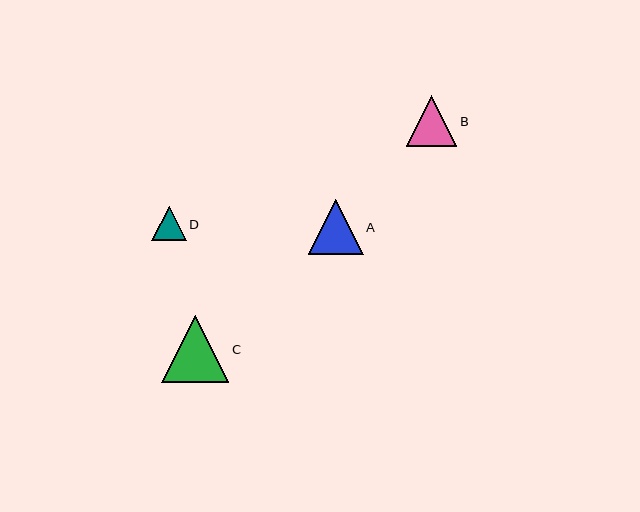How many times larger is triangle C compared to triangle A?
Triangle C is approximately 1.2 times the size of triangle A.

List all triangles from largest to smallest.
From largest to smallest: C, A, B, D.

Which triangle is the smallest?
Triangle D is the smallest with a size of approximately 34 pixels.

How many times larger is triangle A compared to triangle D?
Triangle A is approximately 1.6 times the size of triangle D.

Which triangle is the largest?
Triangle C is the largest with a size of approximately 67 pixels.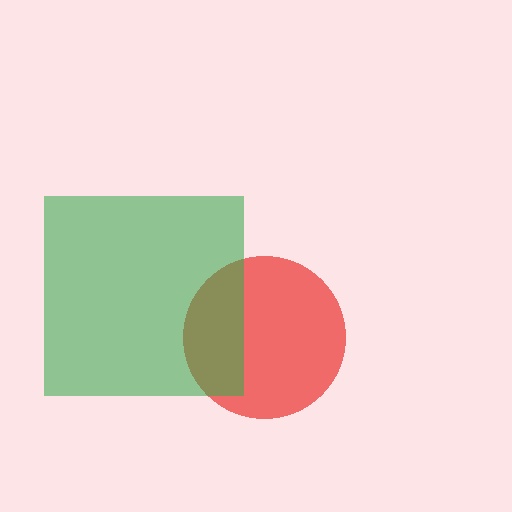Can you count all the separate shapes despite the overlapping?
Yes, there are 2 separate shapes.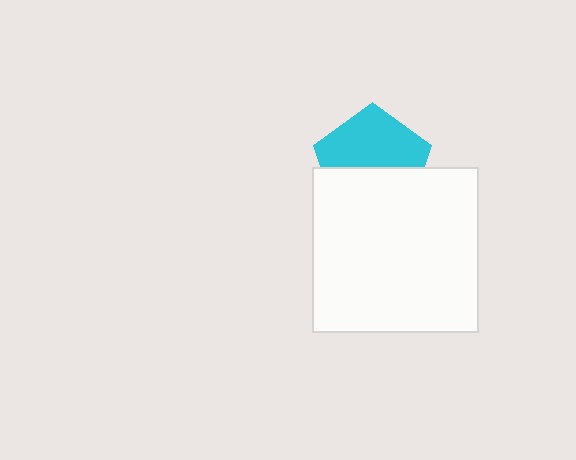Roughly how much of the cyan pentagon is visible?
About half of it is visible (roughly 54%).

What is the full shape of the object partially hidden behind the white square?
The partially hidden object is a cyan pentagon.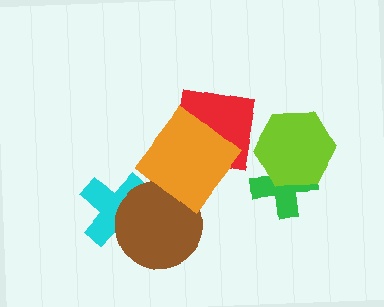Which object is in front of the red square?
The orange diamond is in front of the red square.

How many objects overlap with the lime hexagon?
1 object overlaps with the lime hexagon.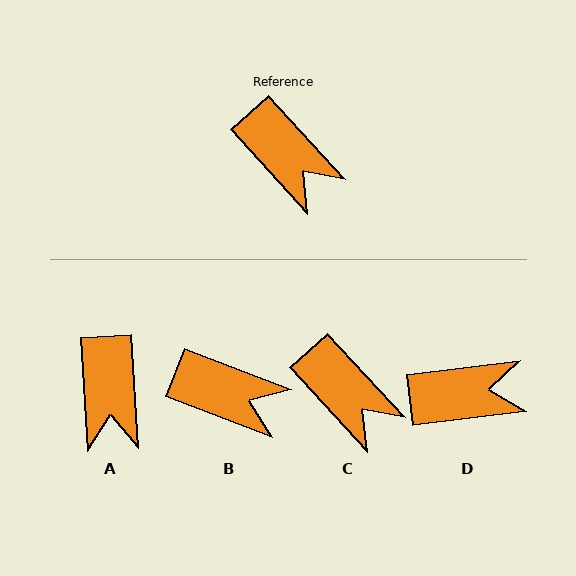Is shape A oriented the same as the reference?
No, it is off by about 39 degrees.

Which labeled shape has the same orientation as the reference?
C.